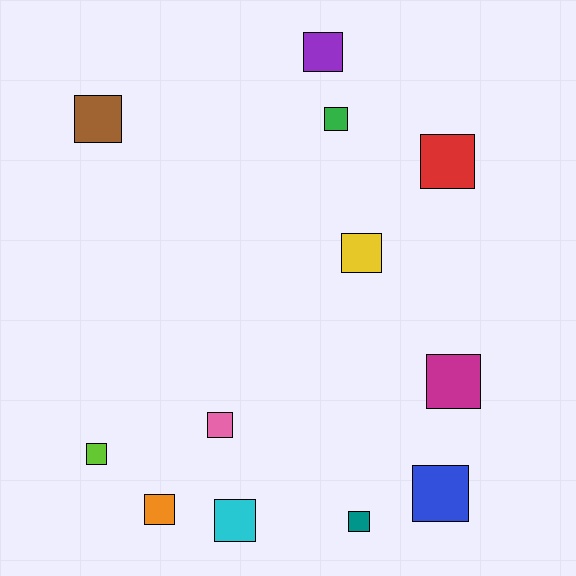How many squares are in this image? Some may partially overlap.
There are 12 squares.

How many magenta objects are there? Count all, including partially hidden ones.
There is 1 magenta object.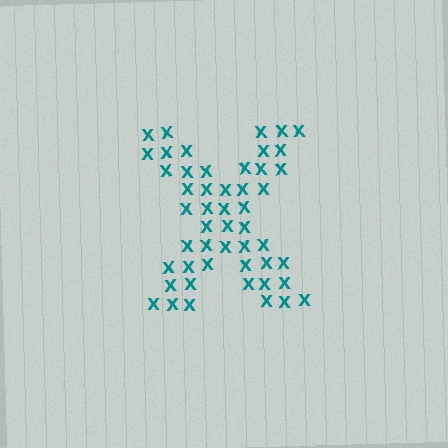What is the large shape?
The large shape is the letter X.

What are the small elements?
The small elements are letter X's.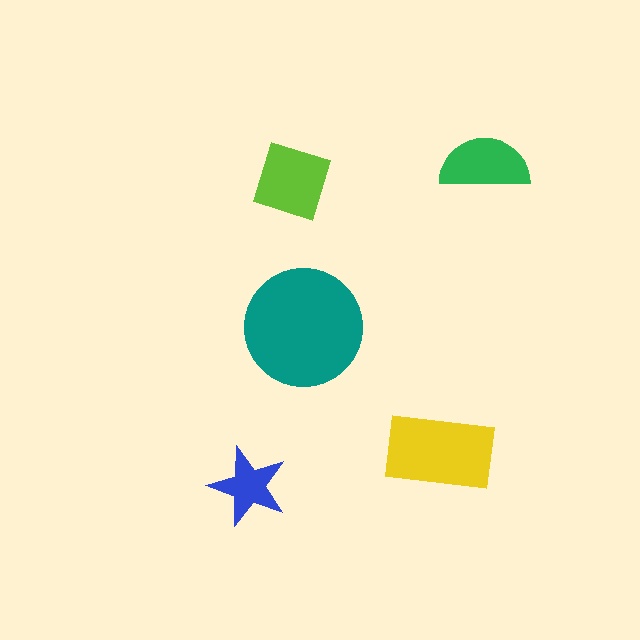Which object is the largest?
The teal circle.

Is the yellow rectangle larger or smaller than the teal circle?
Smaller.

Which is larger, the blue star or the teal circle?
The teal circle.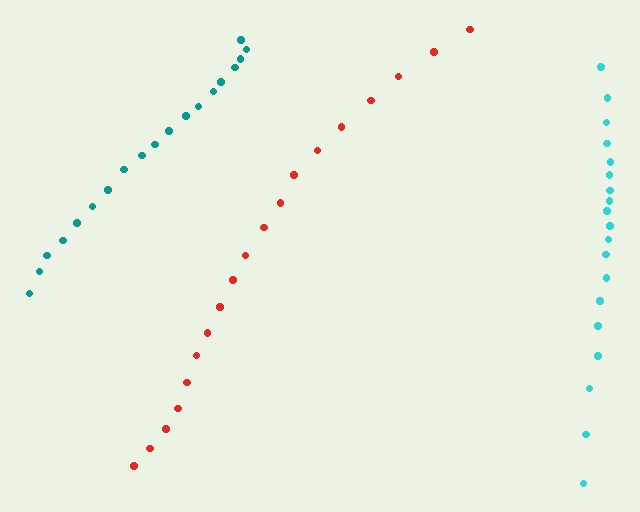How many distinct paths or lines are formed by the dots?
There are 3 distinct paths.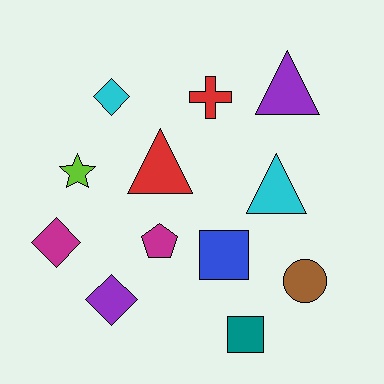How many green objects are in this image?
There are no green objects.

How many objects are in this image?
There are 12 objects.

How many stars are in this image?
There is 1 star.